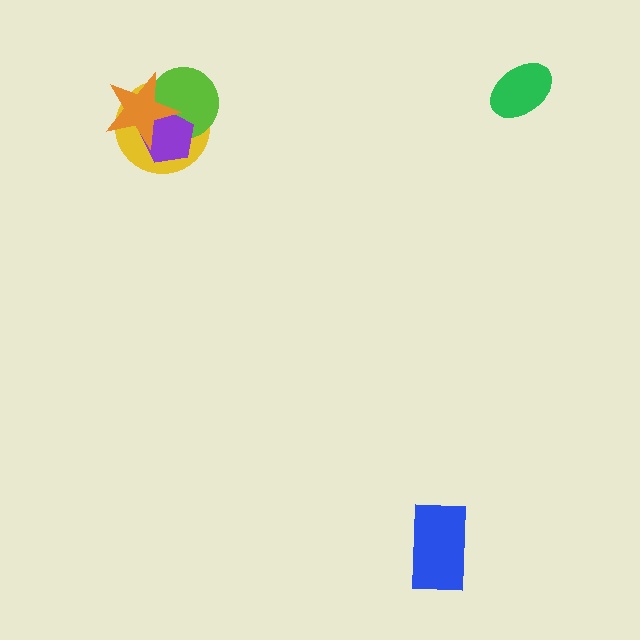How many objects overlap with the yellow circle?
3 objects overlap with the yellow circle.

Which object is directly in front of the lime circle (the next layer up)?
The purple pentagon is directly in front of the lime circle.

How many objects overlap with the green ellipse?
0 objects overlap with the green ellipse.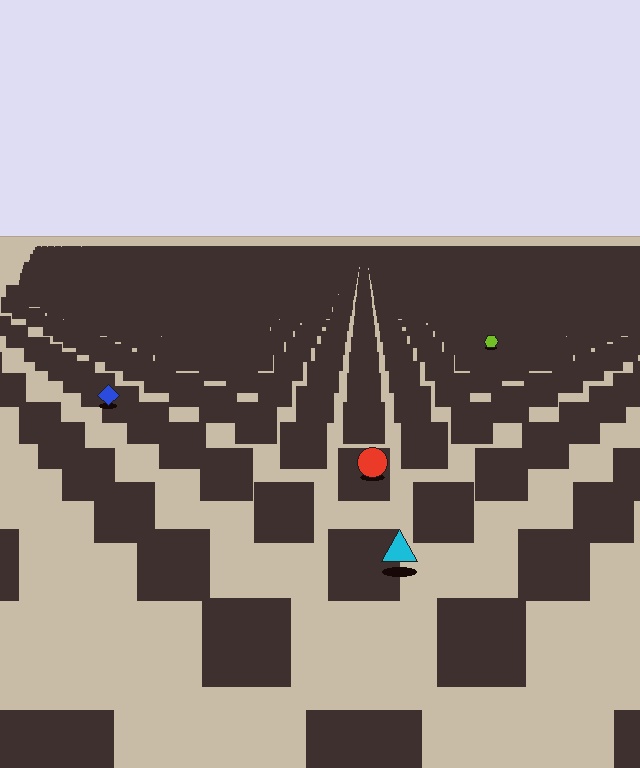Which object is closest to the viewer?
The cyan triangle is closest. The texture marks near it are larger and more spread out.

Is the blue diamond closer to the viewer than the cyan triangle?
No. The cyan triangle is closer — you can tell from the texture gradient: the ground texture is coarser near it.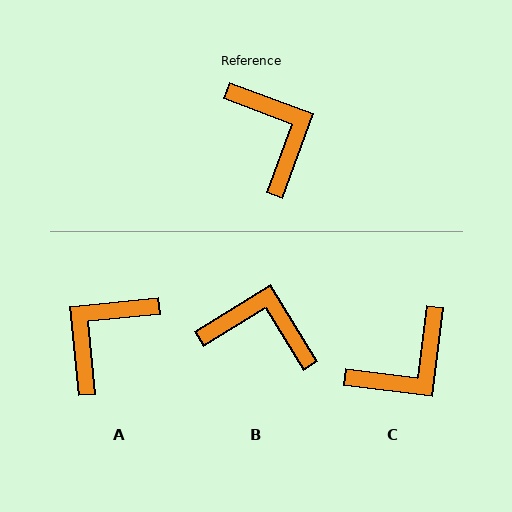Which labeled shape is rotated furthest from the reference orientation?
A, about 116 degrees away.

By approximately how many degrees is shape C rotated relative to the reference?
Approximately 77 degrees clockwise.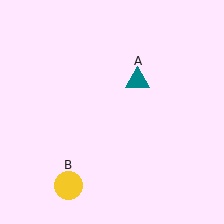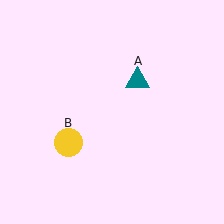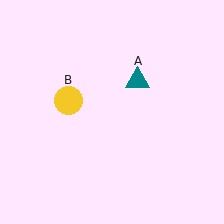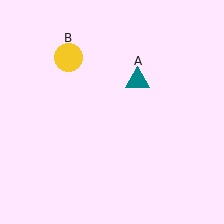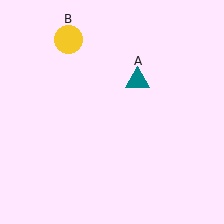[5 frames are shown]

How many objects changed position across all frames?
1 object changed position: yellow circle (object B).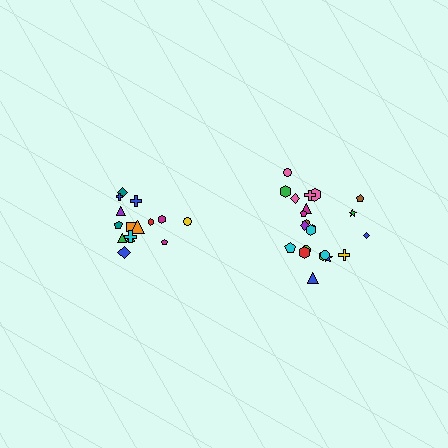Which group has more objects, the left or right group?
The right group.